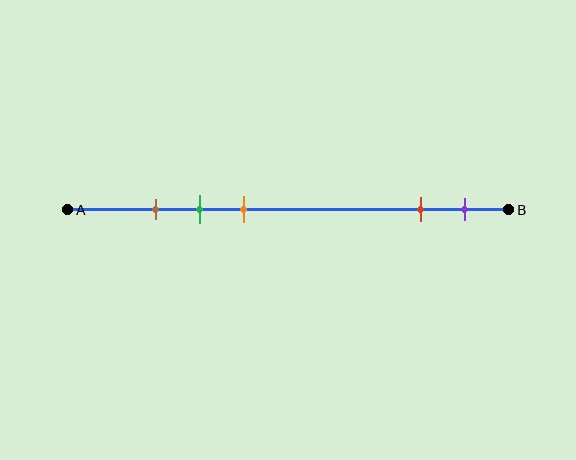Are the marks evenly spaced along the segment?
No, the marks are not evenly spaced.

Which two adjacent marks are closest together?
The brown and green marks are the closest adjacent pair.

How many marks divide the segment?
There are 5 marks dividing the segment.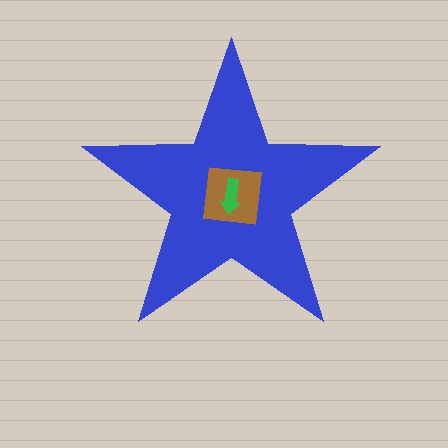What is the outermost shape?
The blue star.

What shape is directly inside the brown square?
The green arrow.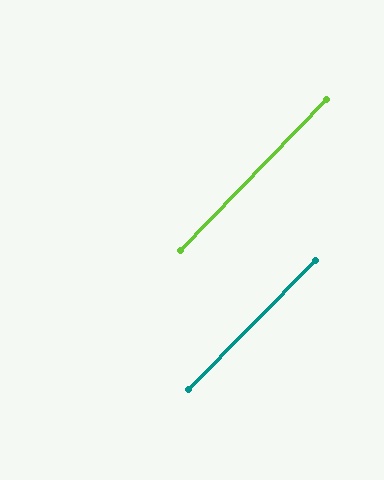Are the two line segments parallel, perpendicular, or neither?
Parallel — their directions differ by only 0.7°.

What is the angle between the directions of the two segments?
Approximately 1 degree.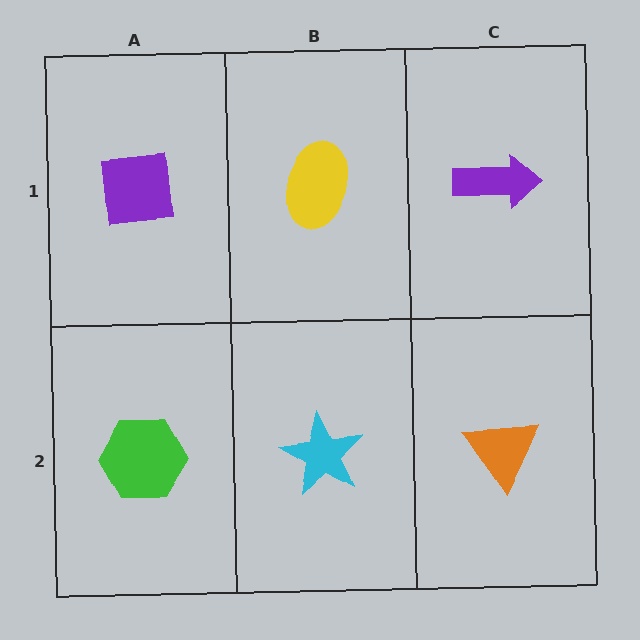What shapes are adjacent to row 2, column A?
A purple square (row 1, column A), a cyan star (row 2, column B).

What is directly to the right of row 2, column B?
An orange triangle.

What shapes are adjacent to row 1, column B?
A cyan star (row 2, column B), a purple square (row 1, column A), a purple arrow (row 1, column C).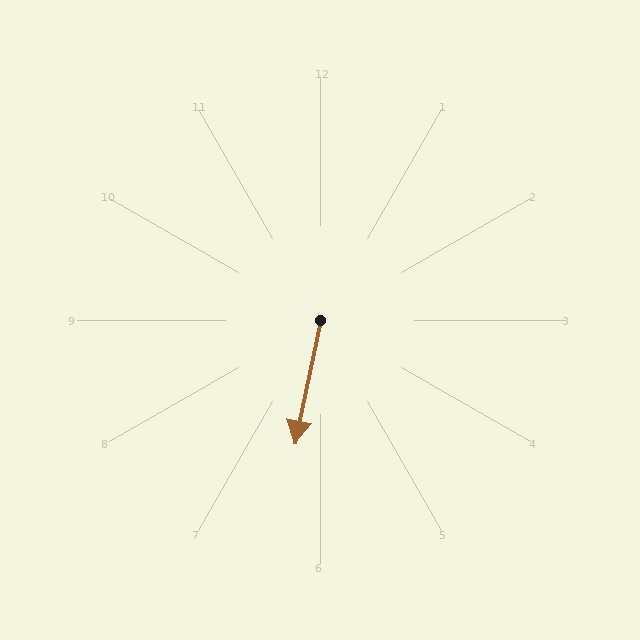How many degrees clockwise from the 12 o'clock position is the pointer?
Approximately 192 degrees.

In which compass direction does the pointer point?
South.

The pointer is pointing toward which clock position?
Roughly 6 o'clock.